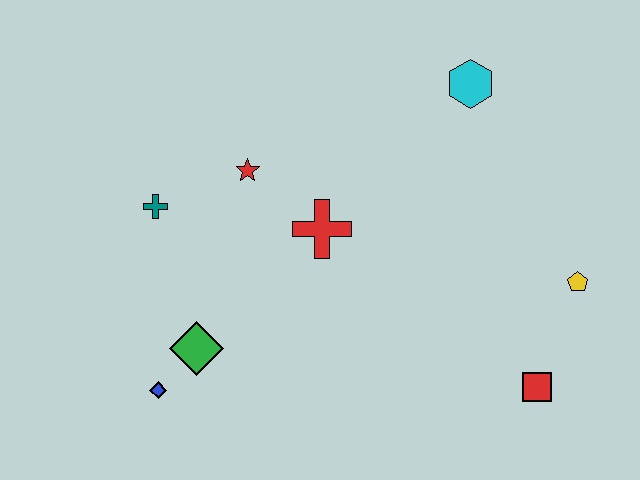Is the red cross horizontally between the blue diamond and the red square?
Yes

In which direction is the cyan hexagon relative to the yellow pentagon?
The cyan hexagon is above the yellow pentagon.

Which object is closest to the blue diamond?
The green diamond is closest to the blue diamond.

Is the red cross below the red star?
Yes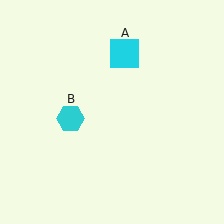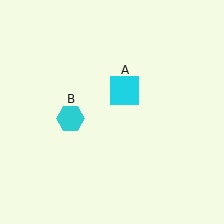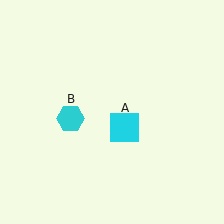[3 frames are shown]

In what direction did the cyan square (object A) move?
The cyan square (object A) moved down.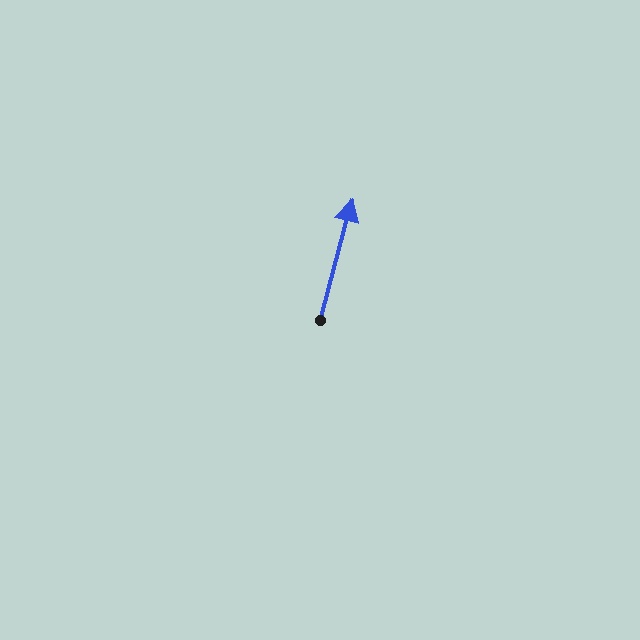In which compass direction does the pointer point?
North.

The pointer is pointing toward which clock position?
Roughly 12 o'clock.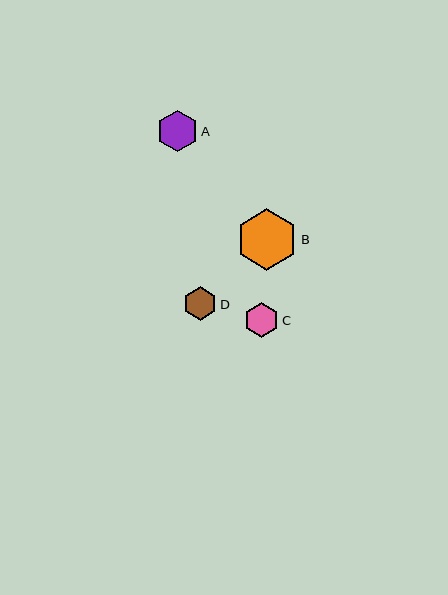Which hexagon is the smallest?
Hexagon D is the smallest with a size of approximately 33 pixels.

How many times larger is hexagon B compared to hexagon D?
Hexagon B is approximately 1.9 times the size of hexagon D.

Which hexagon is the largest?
Hexagon B is the largest with a size of approximately 62 pixels.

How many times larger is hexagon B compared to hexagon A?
Hexagon B is approximately 1.5 times the size of hexagon A.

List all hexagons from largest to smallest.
From largest to smallest: B, A, C, D.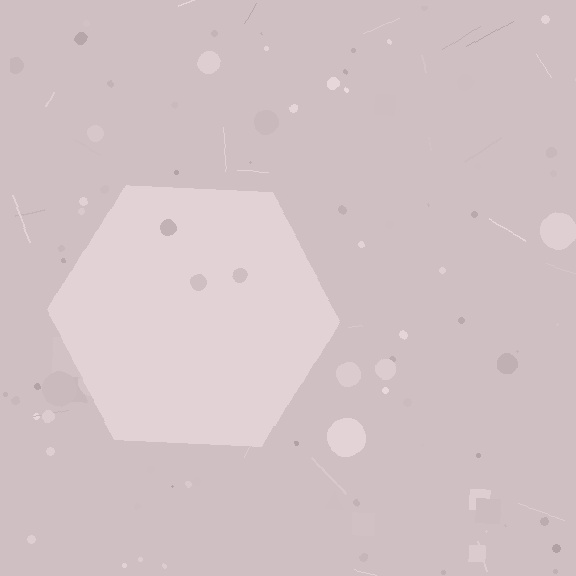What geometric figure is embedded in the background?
A hexagon is embedded in the background.